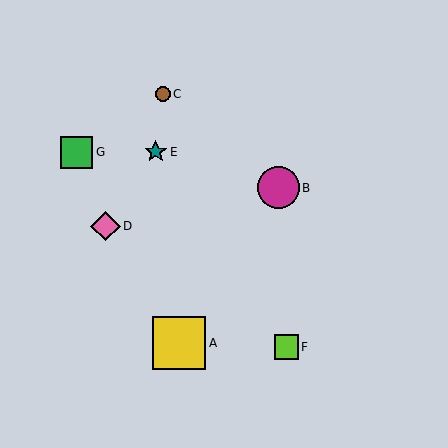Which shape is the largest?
The yellow square (labeled A) is the largest.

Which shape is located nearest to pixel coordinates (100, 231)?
The pink diamond (labeled D) at (105, 226) is nearest to that location.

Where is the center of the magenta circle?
The center of the magenta circle is at (278, 188).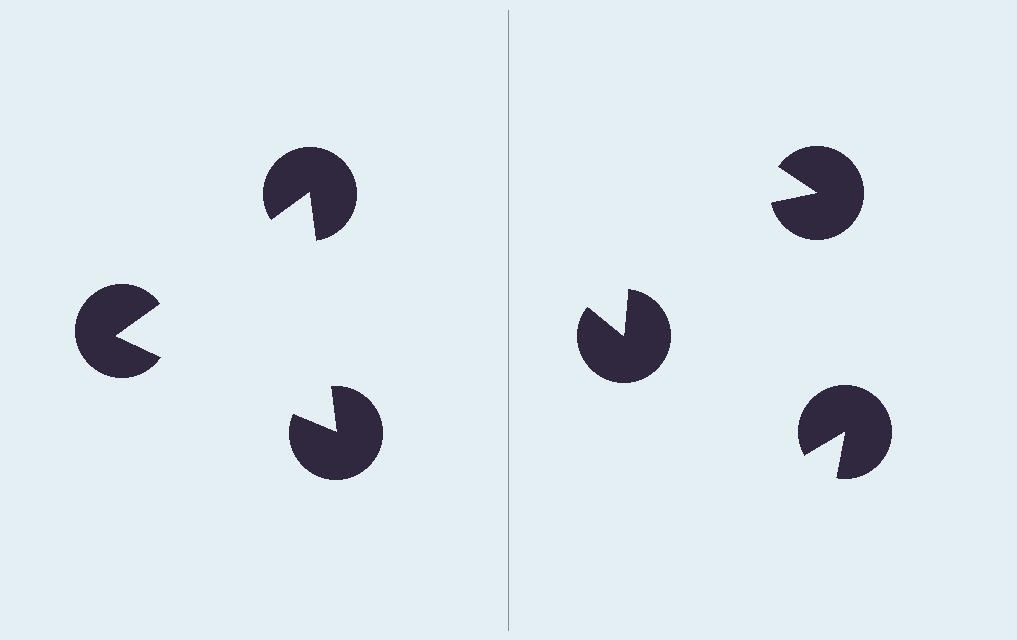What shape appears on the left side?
An illusory triangle.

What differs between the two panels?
The pac-man discs are positioned identically on both sides; only the wedge orientations differ. On the left they align to a triangle; on the right they are misaligned.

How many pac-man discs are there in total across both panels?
6 — 3 on each side.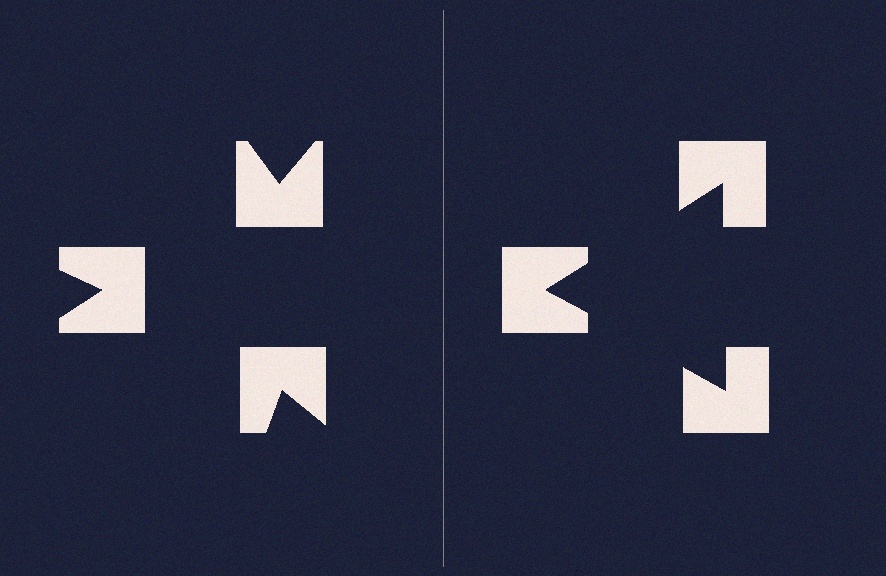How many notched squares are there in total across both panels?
6 — 3 on each side.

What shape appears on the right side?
An illusory triangle.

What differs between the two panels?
The notched squares are positioned identically on both sides; only the wedge orientations differ. On the right they align to a triangle; on the left they are misaligned.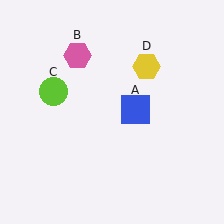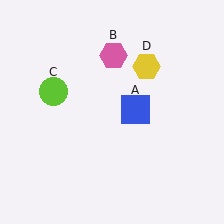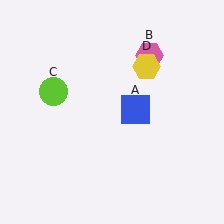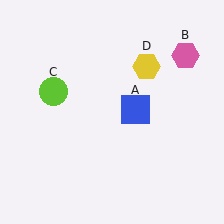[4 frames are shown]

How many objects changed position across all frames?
1 object changed position: pink hexagon (object B).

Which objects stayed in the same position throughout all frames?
Blue square (object A) and lime circle (object C) and yellow hexagon (object D) remained stationary.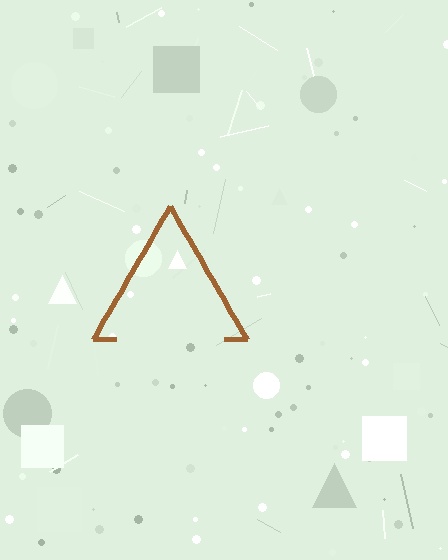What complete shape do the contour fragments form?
The contour fragments form a triangle.